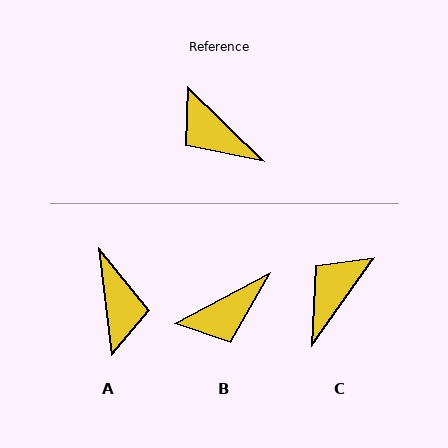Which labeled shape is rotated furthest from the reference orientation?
A, about 141 degrees away.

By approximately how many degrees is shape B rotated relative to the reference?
Approximately 72 degrees counter-clockwise.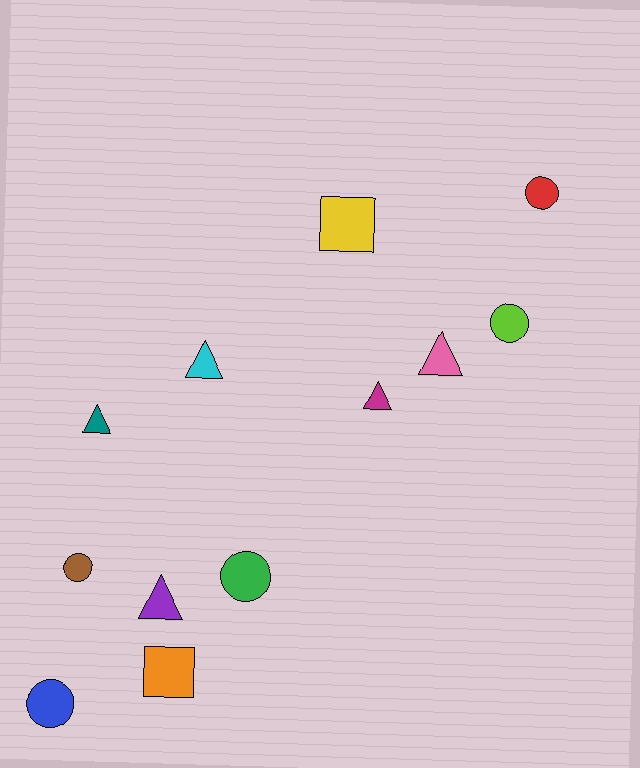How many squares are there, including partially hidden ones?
There are 2 squares.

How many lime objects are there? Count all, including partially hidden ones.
There is 1 lime object.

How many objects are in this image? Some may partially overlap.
There are 12 objects.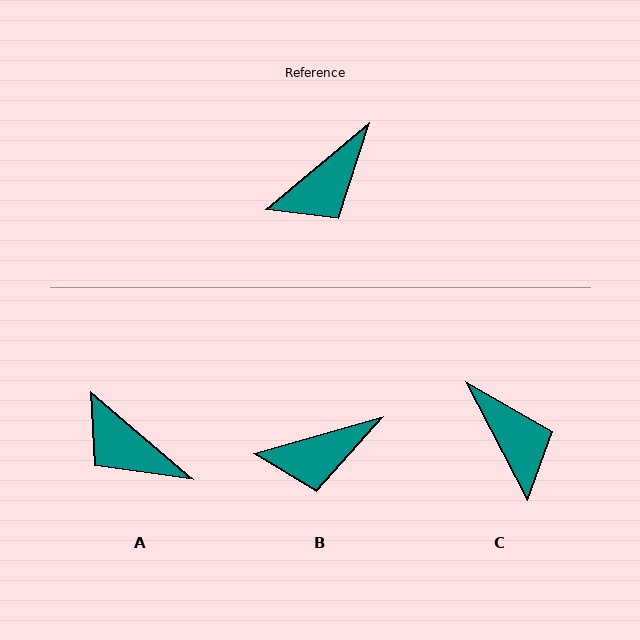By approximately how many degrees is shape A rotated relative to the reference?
Approximately 80 degrees clockwise.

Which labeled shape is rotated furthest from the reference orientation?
A, about 80 degrees away.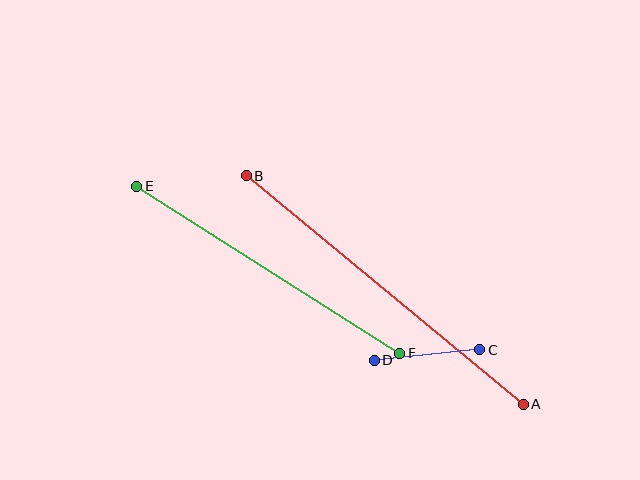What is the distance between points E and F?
The distance is approximately 311 pixels.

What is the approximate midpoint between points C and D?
The midpoint is at approximately (427, 355) pixels.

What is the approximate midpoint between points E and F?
The midpoint is at approximately (268, 270) pixels.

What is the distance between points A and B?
The distance is approximately 359 pixels.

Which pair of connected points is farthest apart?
Points A and B are farthest apart.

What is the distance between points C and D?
The distance is approximately 106 pixels.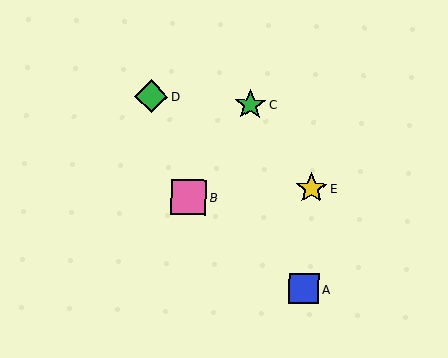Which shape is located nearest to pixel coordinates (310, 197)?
The yellow star (labeled E) at (311, 188) is nearest to that location.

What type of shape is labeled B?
Shape B is a pink square.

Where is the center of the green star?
The center of the green star is at (250, 105).